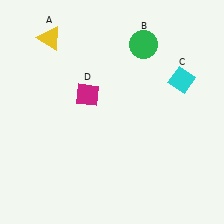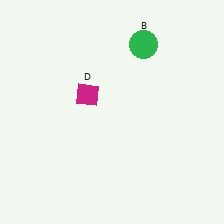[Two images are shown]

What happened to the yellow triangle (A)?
The yellow triangle (A) was removed in Image 2. It was in the top-left area of Image 1.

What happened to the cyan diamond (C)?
The cyan diamond (C) was removed in Image 2. It was in the top-right area of Image 1.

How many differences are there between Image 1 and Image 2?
There are 2 differences between the two images.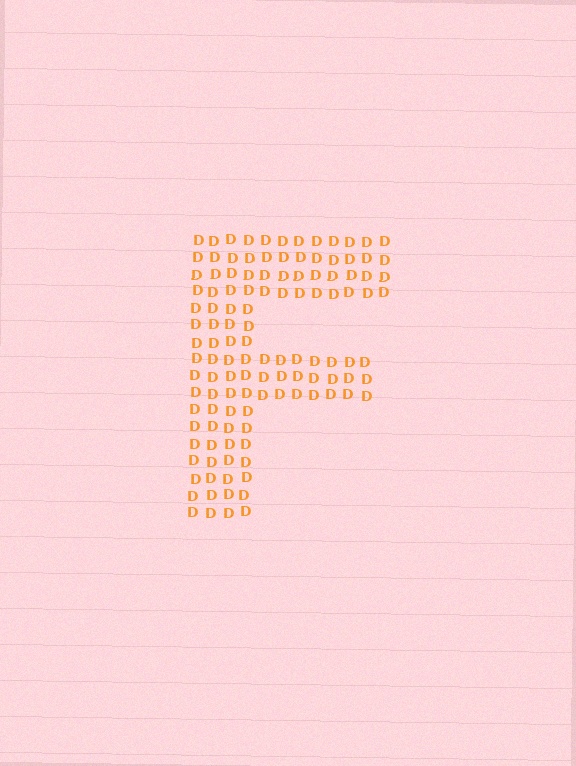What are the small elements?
The small elements are letter D's.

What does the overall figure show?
The overall figure shows the letter F.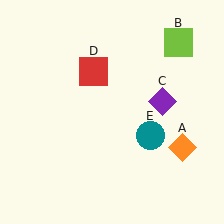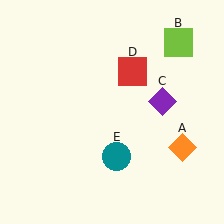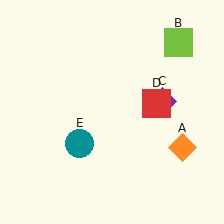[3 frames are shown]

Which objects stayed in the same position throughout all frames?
Orange diamond (object A) and lime square (object B) and purple diamond (object C) remained stationary.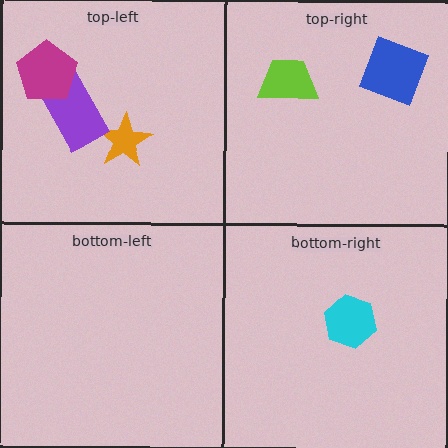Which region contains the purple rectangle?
The top-left region.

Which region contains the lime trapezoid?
The top-right region.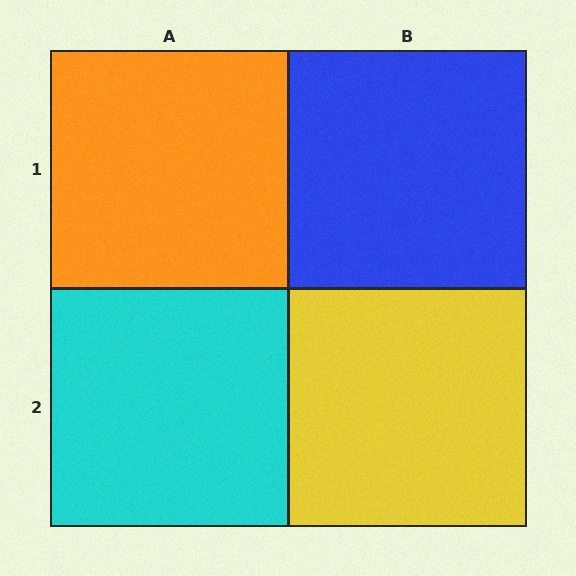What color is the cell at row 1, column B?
Blue.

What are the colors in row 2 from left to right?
Cyan, yellow.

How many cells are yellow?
1 cell is yellow.